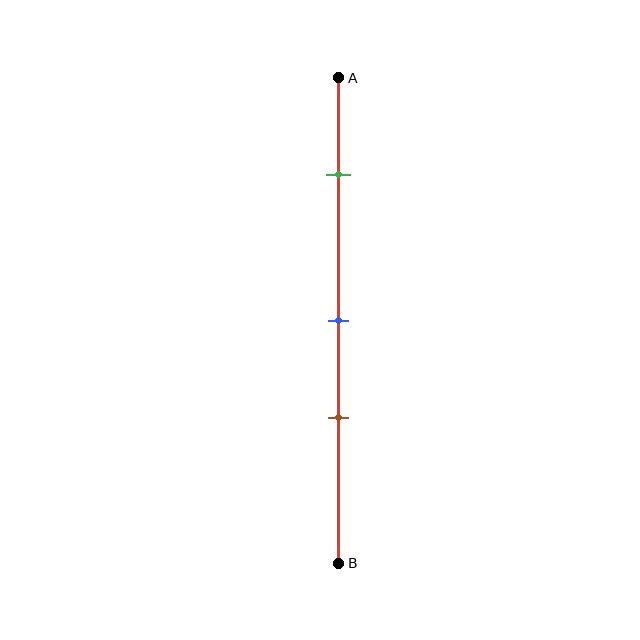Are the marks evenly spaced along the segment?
No, the marks are not evenly spaced.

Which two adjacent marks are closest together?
The blue and brown marks are the closest adjacent pair.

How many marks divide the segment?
There are 3 marks dividing the segment.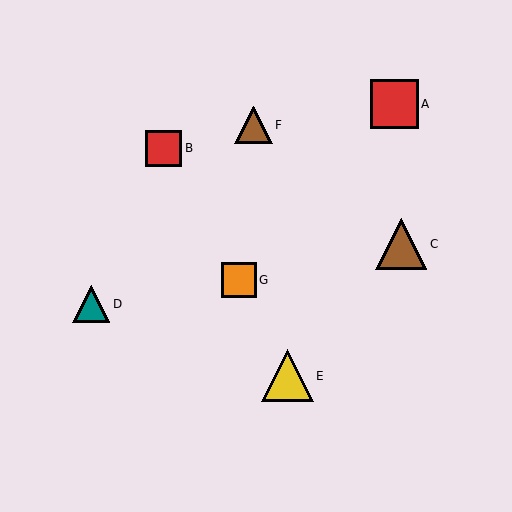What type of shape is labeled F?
Shape F is a brown triangle.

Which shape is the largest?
The yellow triangle (labeled E) is the largest.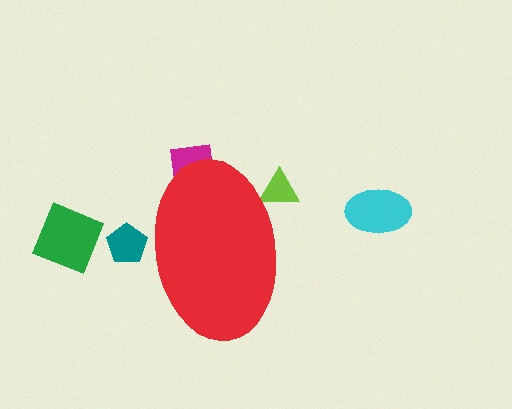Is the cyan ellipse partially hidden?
No, the cyan ellipse is fully visible.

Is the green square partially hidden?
No, the green square is fully visible.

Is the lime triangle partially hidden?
Yes, the lime triangle is partially hidden behind the red ellipse.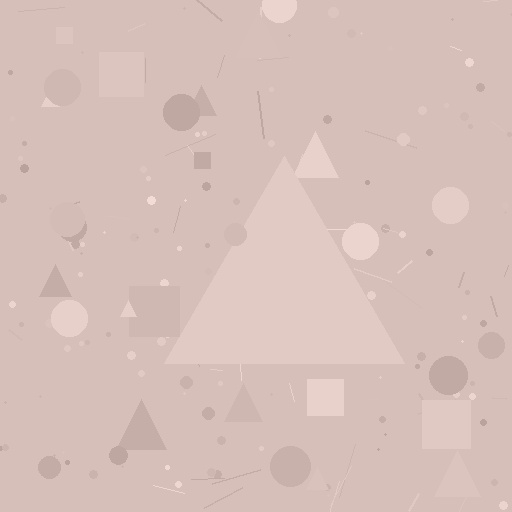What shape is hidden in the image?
A triangle is hidden in the image.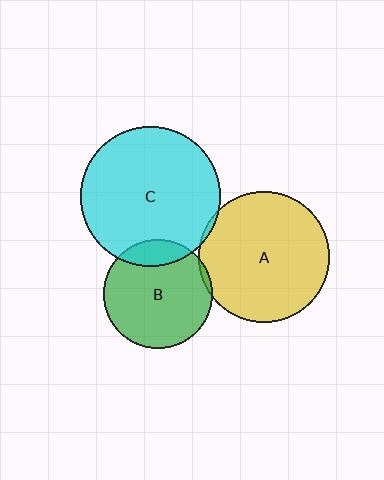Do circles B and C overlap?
Yes.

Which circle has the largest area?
Circle C (cyan).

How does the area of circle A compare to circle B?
Approximately 1.5 times.